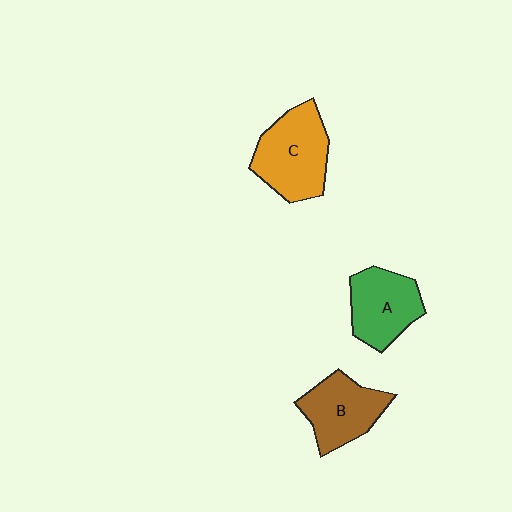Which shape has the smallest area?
Shape B (brown).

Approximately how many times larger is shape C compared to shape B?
Approximately 1.2 times.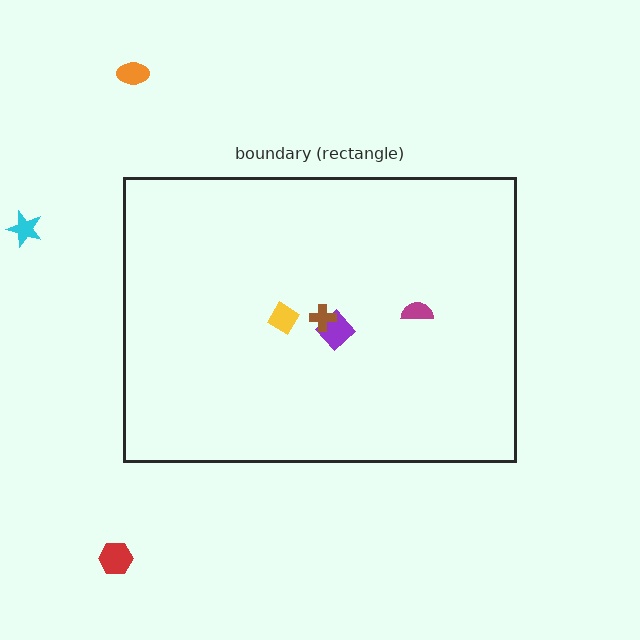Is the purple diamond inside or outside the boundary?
Inside.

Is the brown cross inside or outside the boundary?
Inside.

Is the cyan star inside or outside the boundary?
Outside.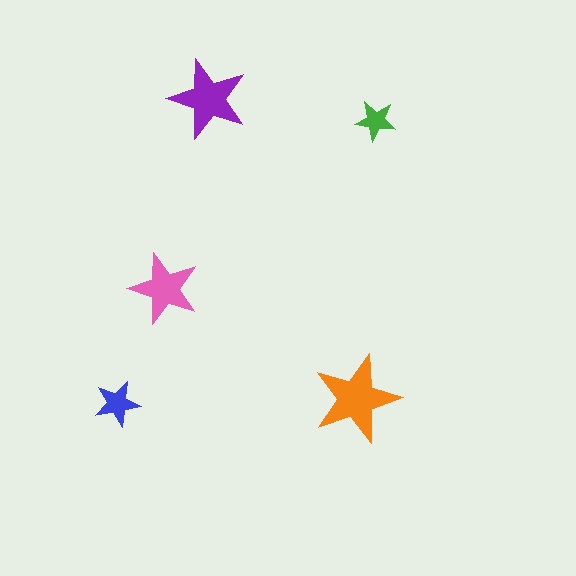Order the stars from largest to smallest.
the orange one, the purple one, the pink one, the blue one, the green one.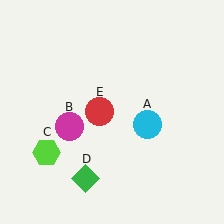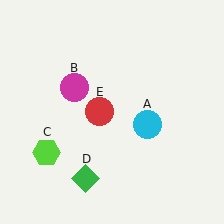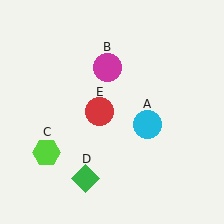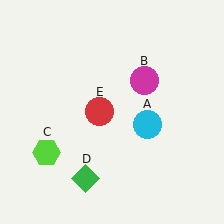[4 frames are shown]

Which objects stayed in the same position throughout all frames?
Cyan circle (object A) and lime hexagon (object C) and green diamond (object D) and red circle (object E) remained stationary.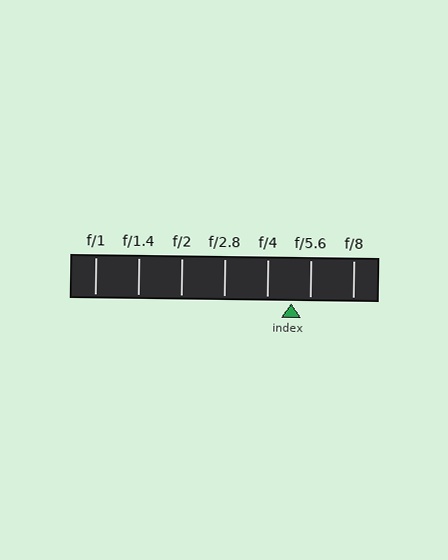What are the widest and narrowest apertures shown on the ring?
The widest aperture shown is f/1 and the narrowest is f/8.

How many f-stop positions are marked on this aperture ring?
There are 7 f-stop positions marked.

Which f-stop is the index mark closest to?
The index mark is closest to f/5.6.